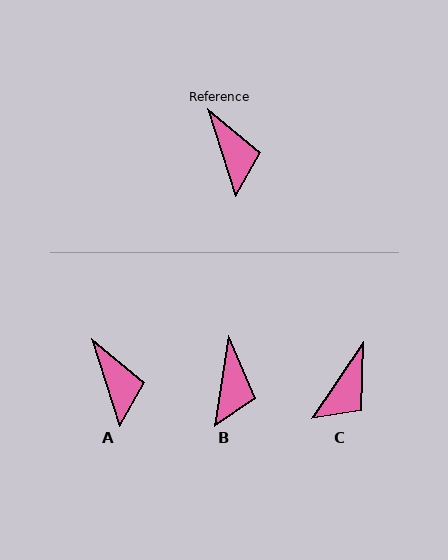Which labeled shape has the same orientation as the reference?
A.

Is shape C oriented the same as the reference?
No, it is off by about 52 degrees.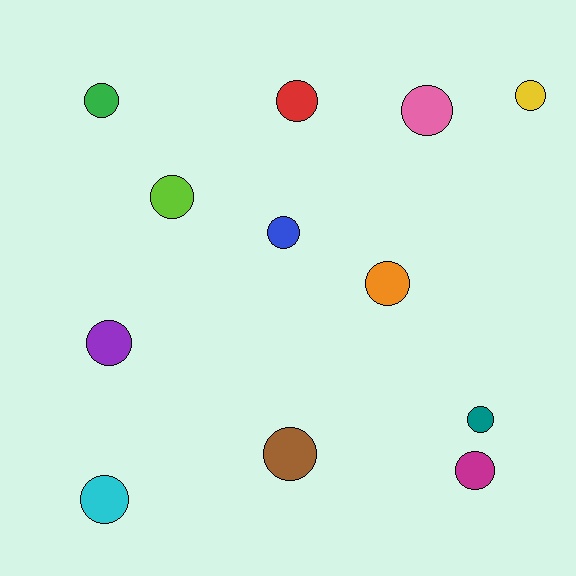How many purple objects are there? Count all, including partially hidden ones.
There is 1 purple object.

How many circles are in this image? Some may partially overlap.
There are 12 circles.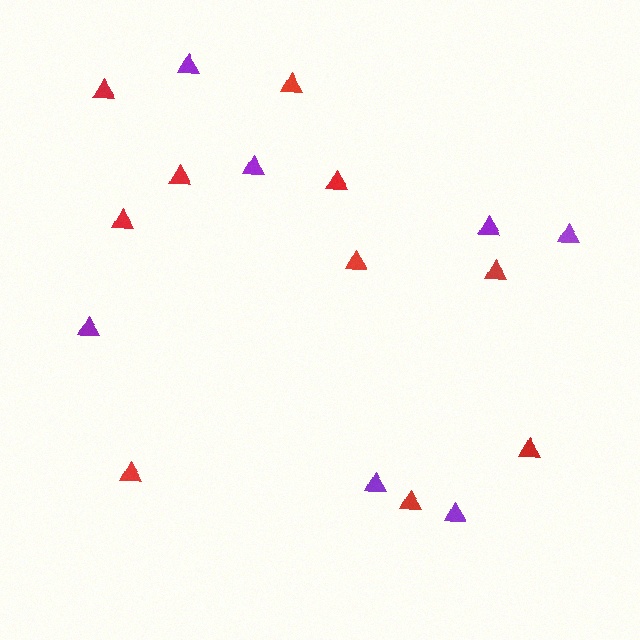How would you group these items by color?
There are 2 groups: one group of purple triangles (7) and one group of red triangles (10).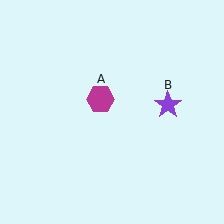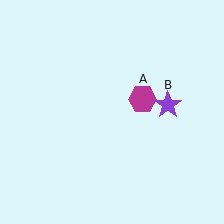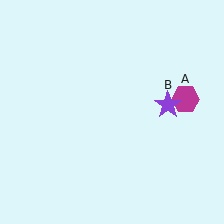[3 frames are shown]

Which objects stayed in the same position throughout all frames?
Purple star (object B) remained stationary.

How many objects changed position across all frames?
1 object changed position: magenta hexagon (object A).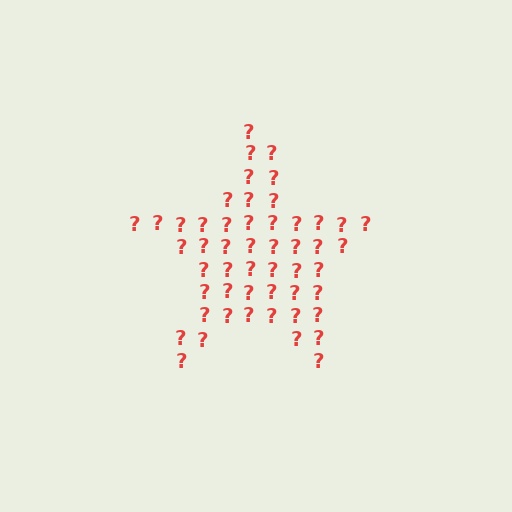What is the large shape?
The large shape is a star.